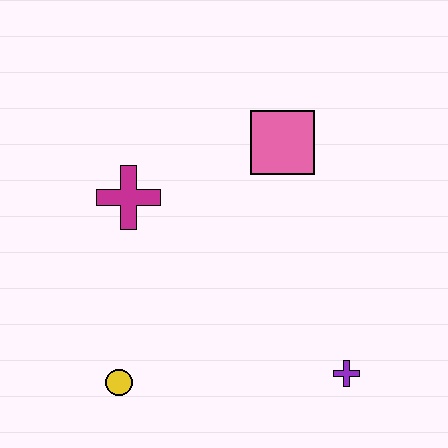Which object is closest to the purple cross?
The yellow circle is closest to the purple cross.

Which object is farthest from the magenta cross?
The purple cross is farthest from the magenta cross.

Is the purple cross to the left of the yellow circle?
No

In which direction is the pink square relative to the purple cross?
The pink square is above the purple cross.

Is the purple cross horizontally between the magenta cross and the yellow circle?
No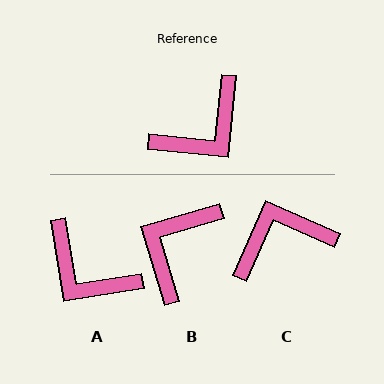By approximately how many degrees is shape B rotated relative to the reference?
Approximately 158 degrees clockwise.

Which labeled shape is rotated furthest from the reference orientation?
C, about 162 degrees away.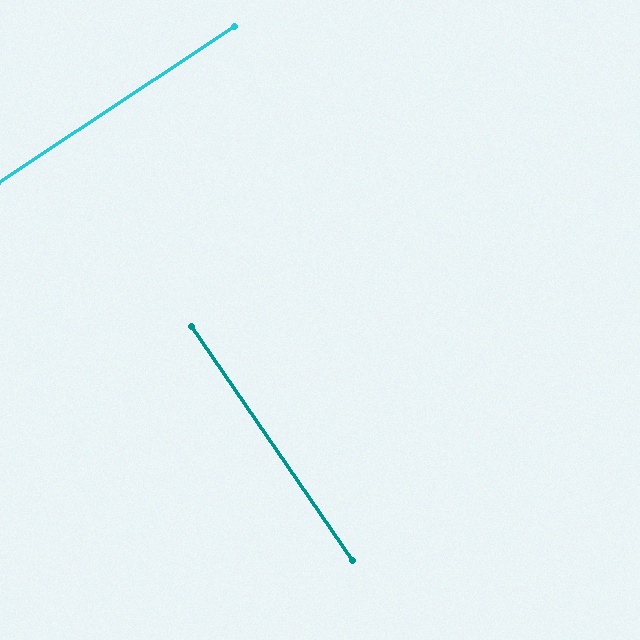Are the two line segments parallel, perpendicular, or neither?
Perpendicular — they meet at approximately 89°.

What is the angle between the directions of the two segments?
Approximately 89 degrees.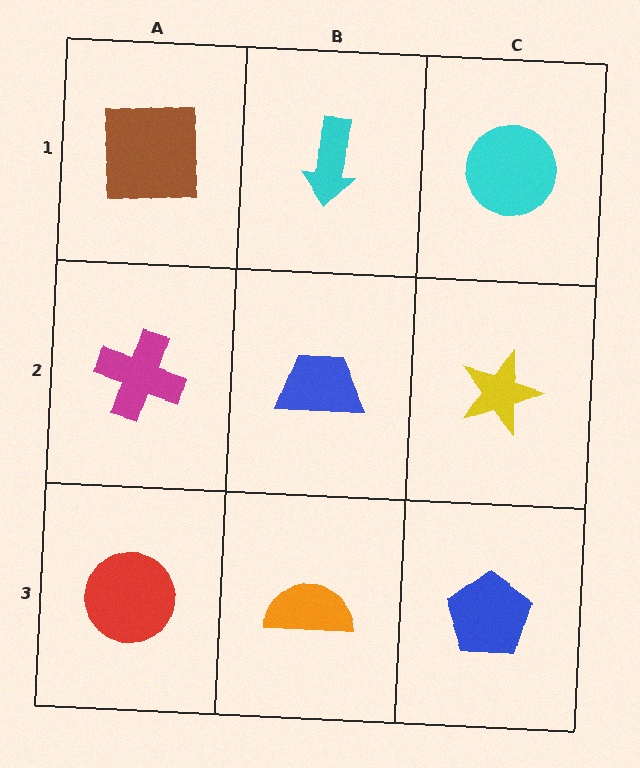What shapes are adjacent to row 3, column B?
A blue trapezoid (row 2, column B), a red circle (row 3, column A), a blue pentagon (row 3, column C).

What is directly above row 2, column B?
A cyan arrow.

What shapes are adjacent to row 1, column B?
A blue trapezoid (row 2, column B), a brown square (row 1, column A), a cyan circle (row 1, column C).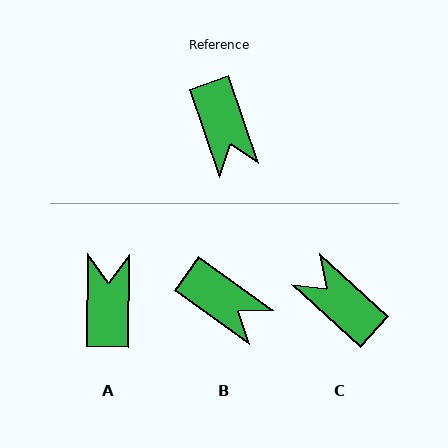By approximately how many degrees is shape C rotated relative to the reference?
Approximately 152 degrees clockwise.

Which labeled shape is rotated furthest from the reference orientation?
A, about 160 degrees away.